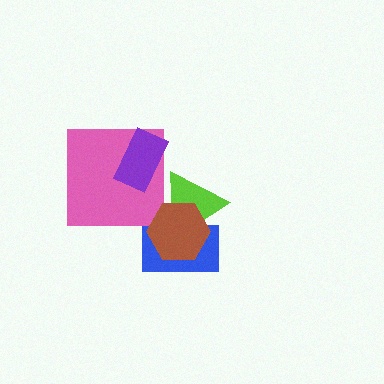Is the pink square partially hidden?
Yes, it is partially covered by another shape.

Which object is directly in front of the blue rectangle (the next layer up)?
The lime triangle is directly in front of the blue rectangle.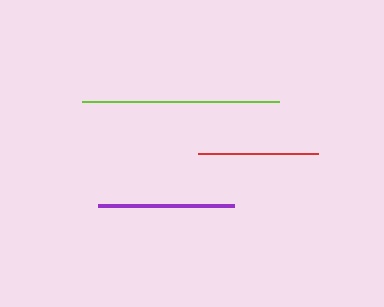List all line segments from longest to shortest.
From longest to shortest: lime, purple, red.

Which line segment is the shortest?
The red line is the shortest at approximately 121 pixels.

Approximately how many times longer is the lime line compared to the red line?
The lime line is approximately 1.6 times the length of the red line.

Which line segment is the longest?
The lime line is the longest at approximately 197 pixels.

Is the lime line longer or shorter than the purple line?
The lime line is longer than the purple line.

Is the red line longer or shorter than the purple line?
The purple line is longer than the red line.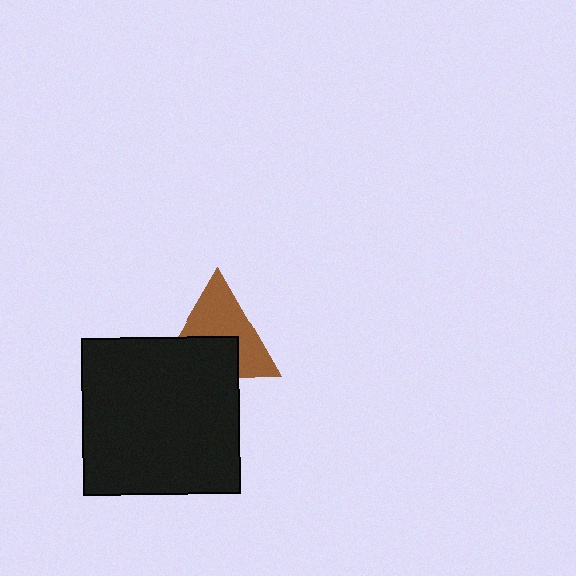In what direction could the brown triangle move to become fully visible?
The brown triangle could move up. That would shift it out from behind the black square entirely.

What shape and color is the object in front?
The object in front is a black square.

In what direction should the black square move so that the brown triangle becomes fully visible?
The black square should move down. That is the shortest direction to clear the overlap and leave the brown triangle fully visible.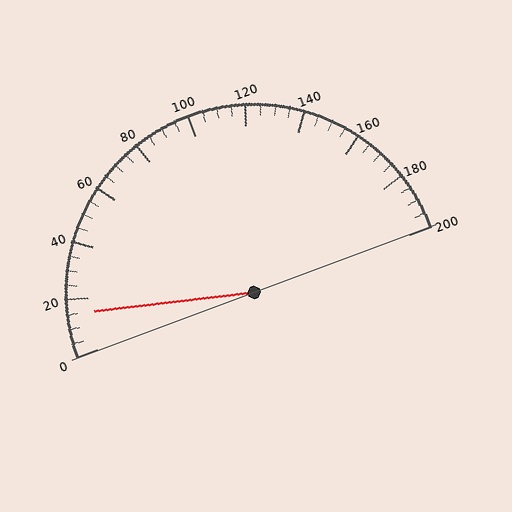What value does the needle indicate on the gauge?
The needle indicates approximately 15.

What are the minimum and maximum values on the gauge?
The gauge ranges from 0 to 200.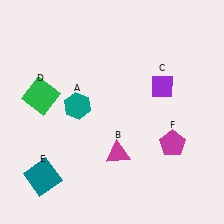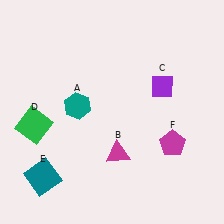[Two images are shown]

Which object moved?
The green square (D) moved down.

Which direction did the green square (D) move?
The green square (D) moved down.